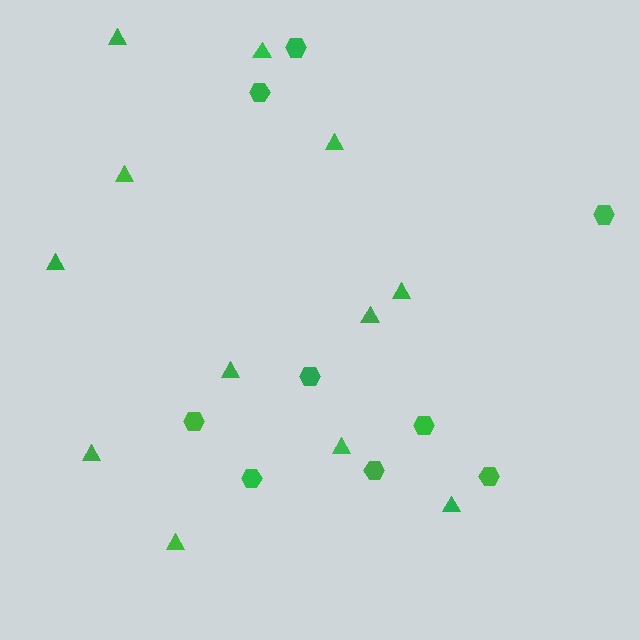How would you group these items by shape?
There are 2 groups: one group of hexagons (9) and one group of triangles (12).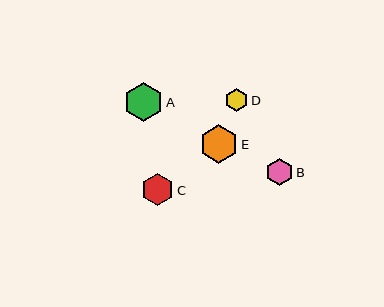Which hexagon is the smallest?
Hexagon D is the smallest with a size of approximately 23 pixels.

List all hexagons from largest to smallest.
From largest to smallest: A, E, C, B, D.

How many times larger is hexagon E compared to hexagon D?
Hexagon E is approximately 1.7 times the size of hexagon D.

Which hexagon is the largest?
Hexagon A is the largest with a size of approximately 39 pixels.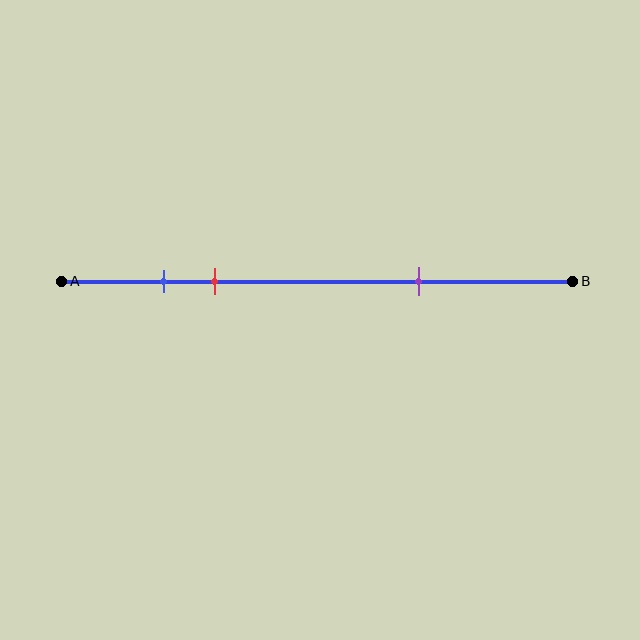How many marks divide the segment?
There are 3 marks dividing the segment.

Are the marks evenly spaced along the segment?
No, the marks are not evenly spaced.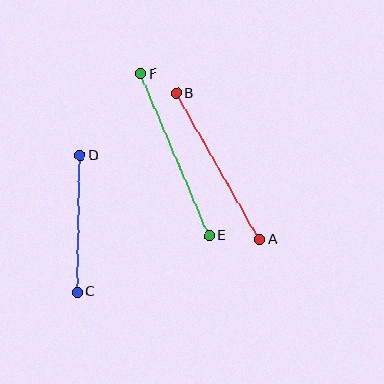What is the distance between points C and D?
The distance is approximately 137 pixels.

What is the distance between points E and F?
The distance is approximately 176 pixels.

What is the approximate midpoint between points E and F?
The midpoint is at approximately (175, 155) pixels.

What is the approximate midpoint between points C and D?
The midpoint is at approximately (79, 224) pixels.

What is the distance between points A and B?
The distance is approximately 169 pixels.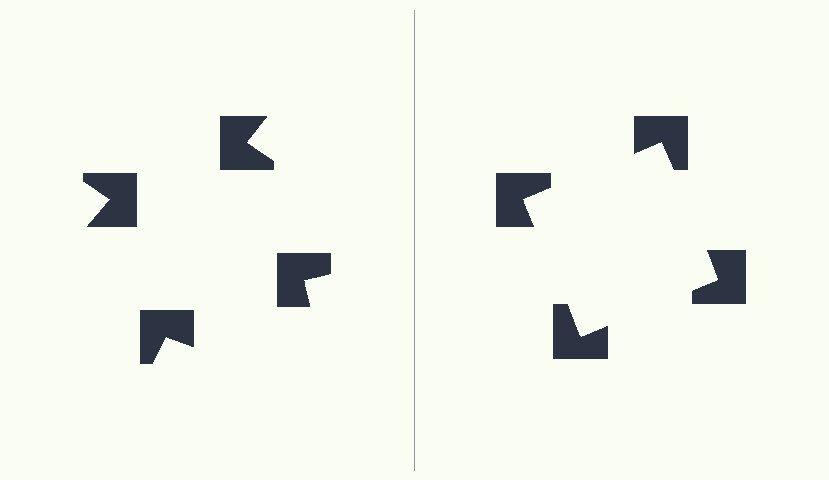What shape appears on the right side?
An illusory square.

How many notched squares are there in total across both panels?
8 — 4 on each side.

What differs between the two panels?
The notched squares are positioned identically on both sides; only the wedge orientations differ. On the right they align to a square; on the left they are misaligned.